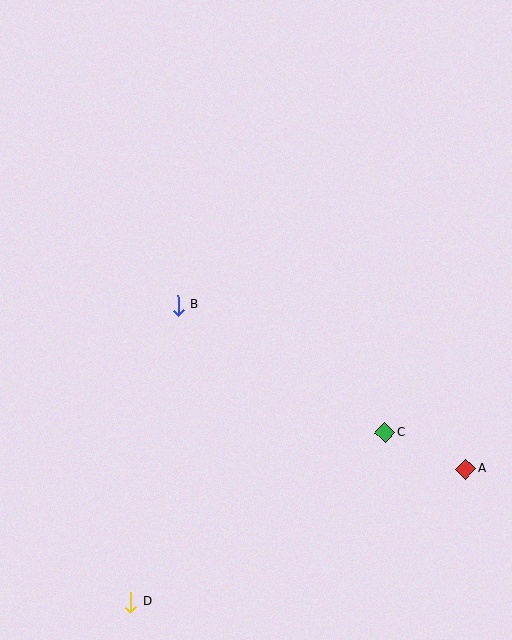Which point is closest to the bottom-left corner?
Point D is closest to the bottom-left corner.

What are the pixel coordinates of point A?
Point A is at (466, 469).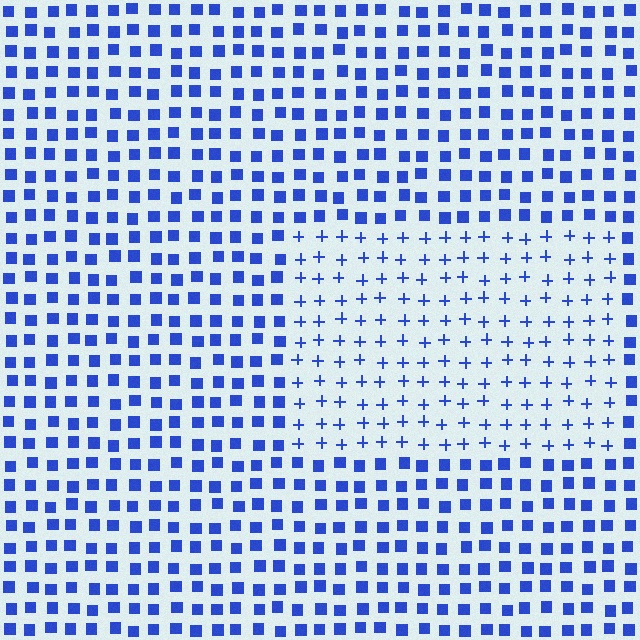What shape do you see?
I see a rectangle.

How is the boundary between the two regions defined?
The boundary is defined by a change in element shape: plus signs inside vs. squares outside. All elements share the same color and spacing.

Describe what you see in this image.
The image is filled with small blue elements arranged in a uniform grid. A rectangle-shaped region contains plus signs, while the surrounding area contains squares. The boundary is defined purely by the change in element shape.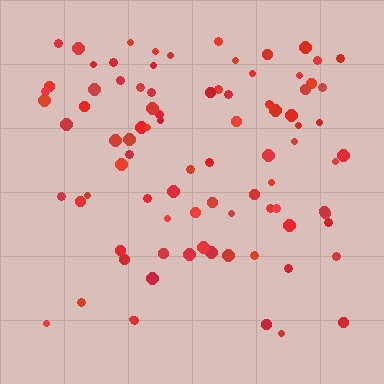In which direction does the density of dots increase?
From bottom to top, with the top side densest.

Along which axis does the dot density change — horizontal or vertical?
Vertical.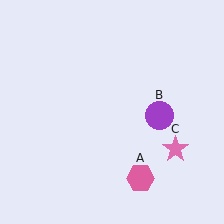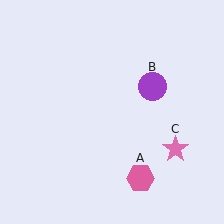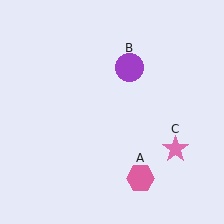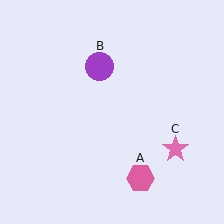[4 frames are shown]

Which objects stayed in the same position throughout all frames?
Pink hexagon (object A) and pink star (object C) remained stationary.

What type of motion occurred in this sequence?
The purple circle (object B) rotated counterclockwise around the center of the scene.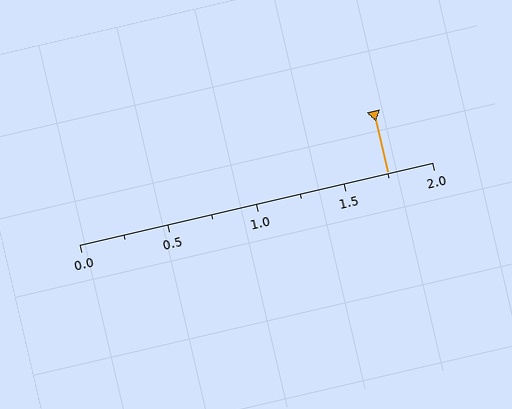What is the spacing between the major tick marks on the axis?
The major ticks are spaced 0.5 apart.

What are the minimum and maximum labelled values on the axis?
The axis runs from 0.0 to 2.0.